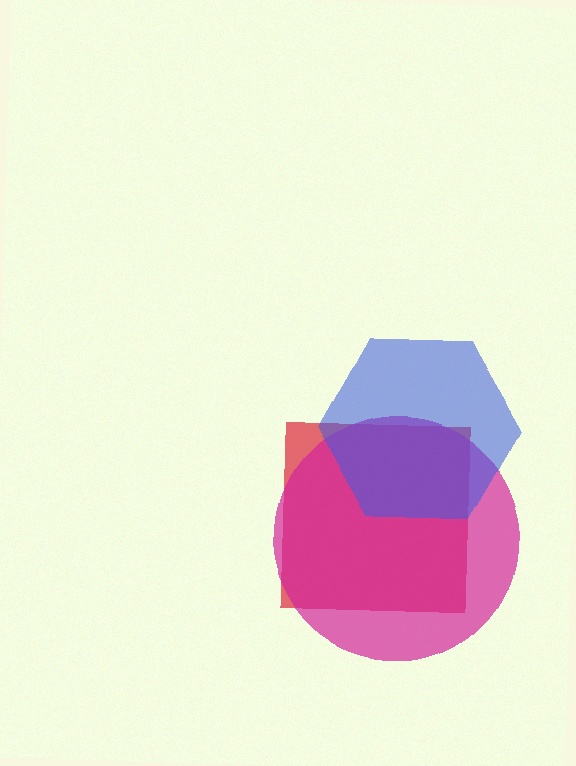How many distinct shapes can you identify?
There are 3 distinct shapes: a red square, a magenta circle, a blue hexagon.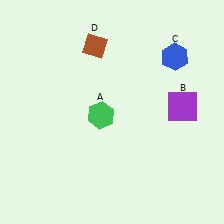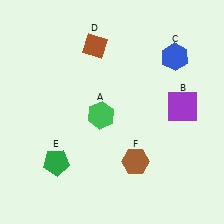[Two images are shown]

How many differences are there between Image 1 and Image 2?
There are 2 differences between the two images.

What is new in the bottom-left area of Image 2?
A green pentagon (E) was added in the bottom-left area of Image 2.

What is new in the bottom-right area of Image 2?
A brown hexagon (F) was added in the bottom-right area of Image 2.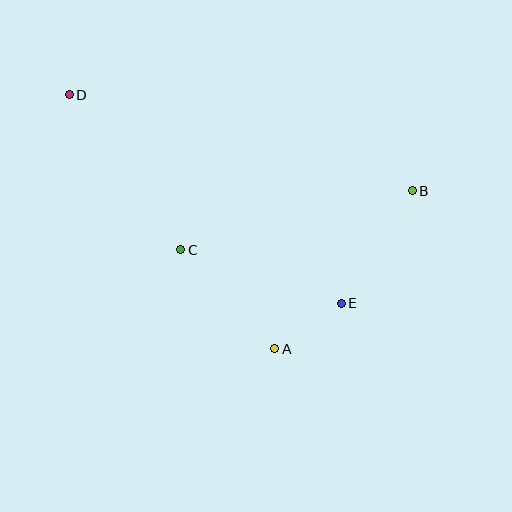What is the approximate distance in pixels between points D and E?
The distance between D and E is approximately 343 pixels.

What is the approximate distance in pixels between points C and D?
The distance between C and D is approximately 191 pixels.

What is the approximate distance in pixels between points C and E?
The distance between C and E is approximately 169 pixels.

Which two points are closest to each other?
Points A and E are closest to each other.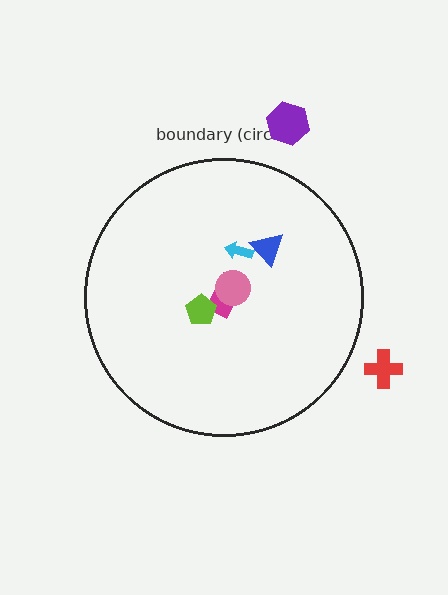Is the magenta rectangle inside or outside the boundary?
Inside.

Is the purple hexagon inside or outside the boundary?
Outside.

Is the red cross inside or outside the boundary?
Outside.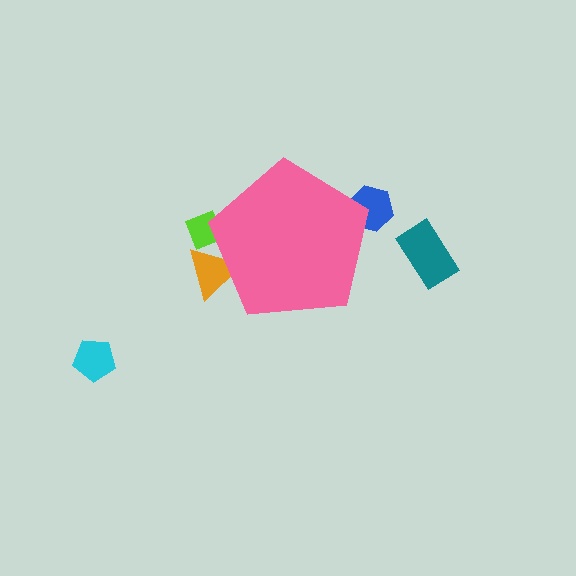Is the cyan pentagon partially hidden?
No, the cyan pentagon is fully visible.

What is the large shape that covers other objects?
A pink pentagon.